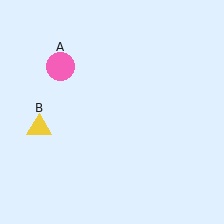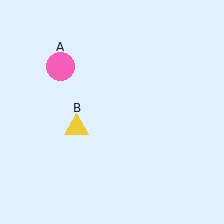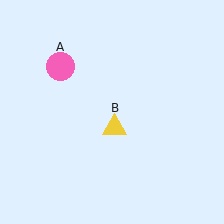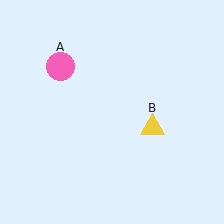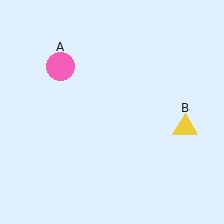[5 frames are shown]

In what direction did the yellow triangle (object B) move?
The yellow triangle (object B) moved right.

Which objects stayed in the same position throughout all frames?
Pink circle (object A) remained stationary.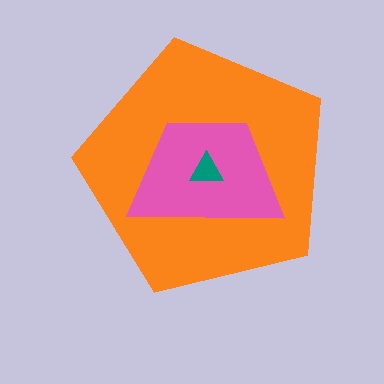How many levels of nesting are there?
3.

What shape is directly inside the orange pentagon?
The pink trapezoid.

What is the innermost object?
The teal triangle.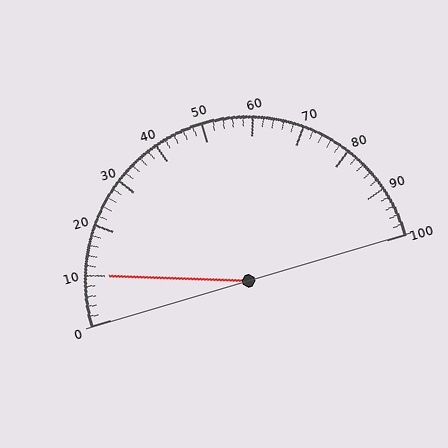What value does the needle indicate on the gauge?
The needle indicates approximately 10.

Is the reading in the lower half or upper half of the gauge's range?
The reading is in the lower half of the range (0 to 100).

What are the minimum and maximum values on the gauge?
The gauge ranges from 0 to 100.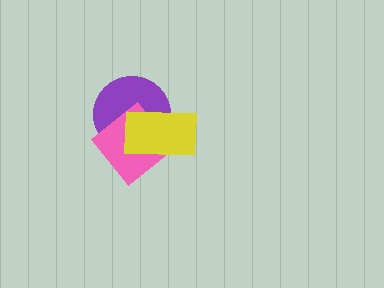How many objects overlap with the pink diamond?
2 objects overlap with the pink diamond.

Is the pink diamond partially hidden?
Yes, it is partially covered by another shape.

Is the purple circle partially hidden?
Yes, it is partially covered by another shape.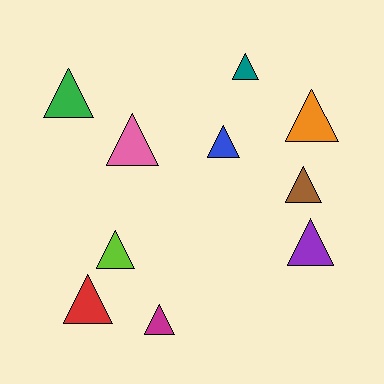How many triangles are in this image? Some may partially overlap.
There are 10 triangles.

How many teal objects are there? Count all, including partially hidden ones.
There is 1 teal object.